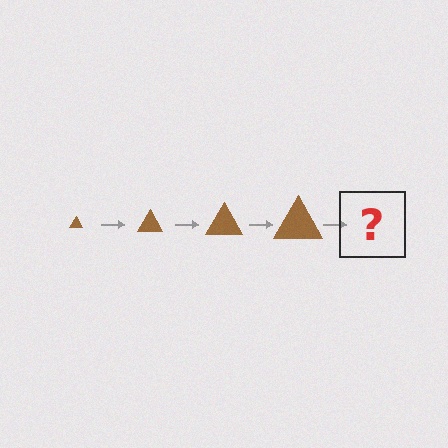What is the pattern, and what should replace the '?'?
The pattern is that the triangle gets progressively larger each step. The '?' should be a brown triangle, larger than the previous one.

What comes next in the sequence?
The next element should be a brown triangle, larger than the previous one.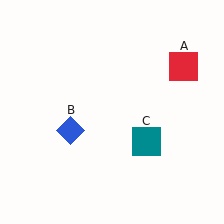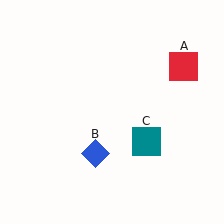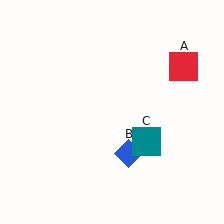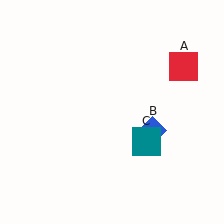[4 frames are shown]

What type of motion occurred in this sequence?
The blue diamond (object B) rotated counterclockwise around the center of the scene.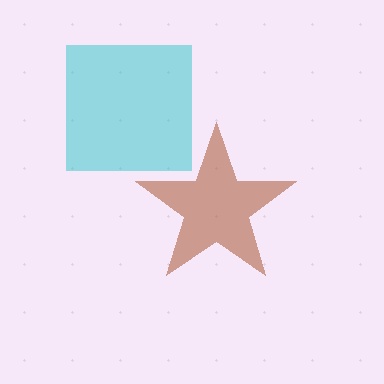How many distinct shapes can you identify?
There are 2 distinct shapes: a brown star, a cyan square.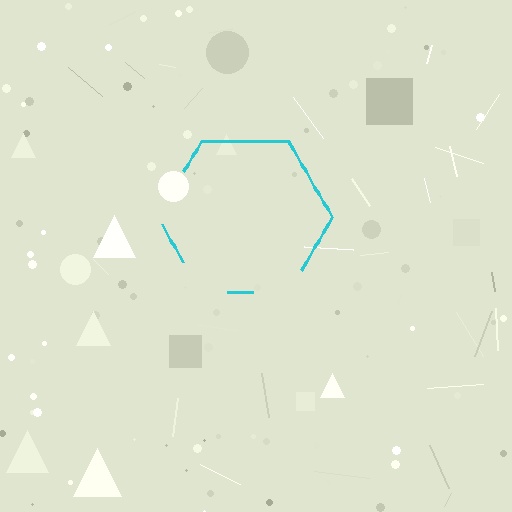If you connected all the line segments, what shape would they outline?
They would outline a hexagon.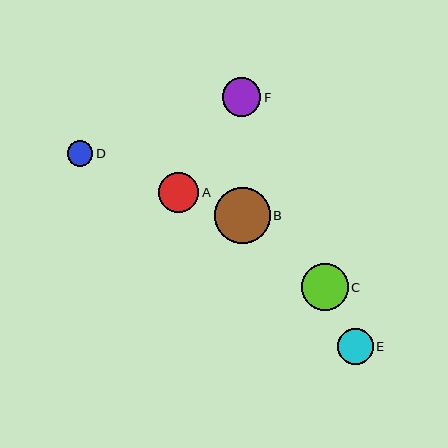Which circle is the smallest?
Circle D is the smallest with a size of approximately 25 pixels.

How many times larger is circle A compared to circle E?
Circle A is approximately 1.1 times the size of circle E.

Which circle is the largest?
Circle B is the largest with a size of approximately 56 pixels.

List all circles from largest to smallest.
From largest to smallest: B, C, A, F, E, D.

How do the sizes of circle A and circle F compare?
Circle A and circle F are approximately the same size.